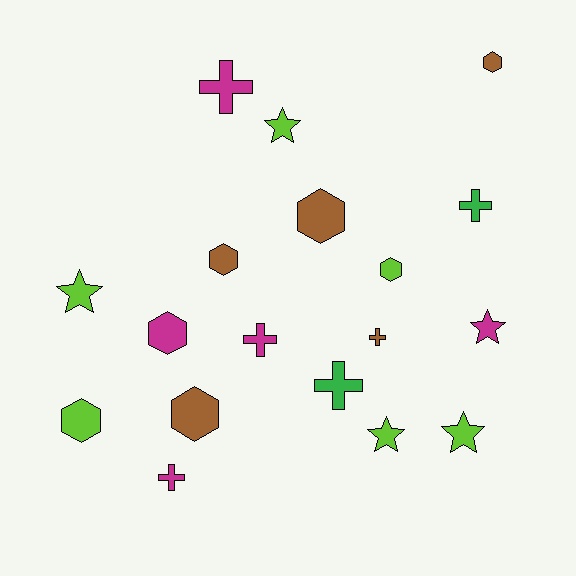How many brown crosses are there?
There is 1 brown cross.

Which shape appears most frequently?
Hexagon, with 7 objects.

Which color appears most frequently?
Lime, with 6 objects.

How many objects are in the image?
There are 18 objects.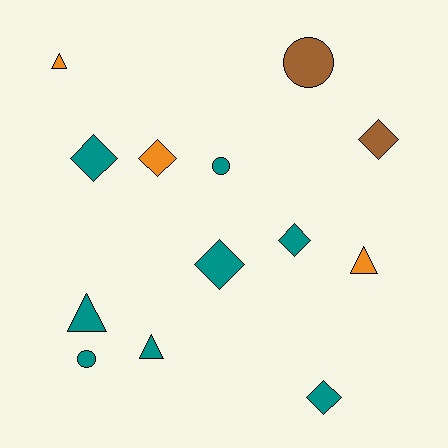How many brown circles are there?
There is 1 brown circle.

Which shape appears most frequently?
Diamond, with 6 objects.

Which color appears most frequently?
Teal, with 8 objects.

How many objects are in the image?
There are 13 objects.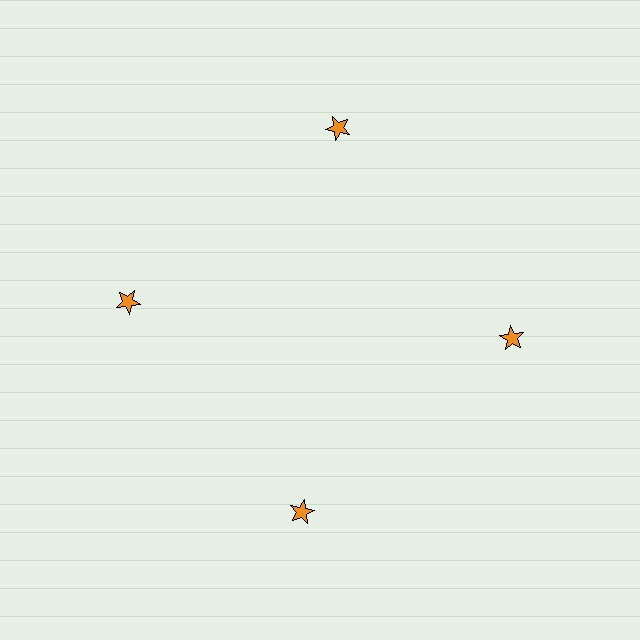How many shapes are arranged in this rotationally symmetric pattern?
There are 4 shapes, arranged in 4 groups of 1.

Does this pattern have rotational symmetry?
Yes, this pattern has 4-fold rotational symmetry. It looks the same after rotating 90 degrees around the center.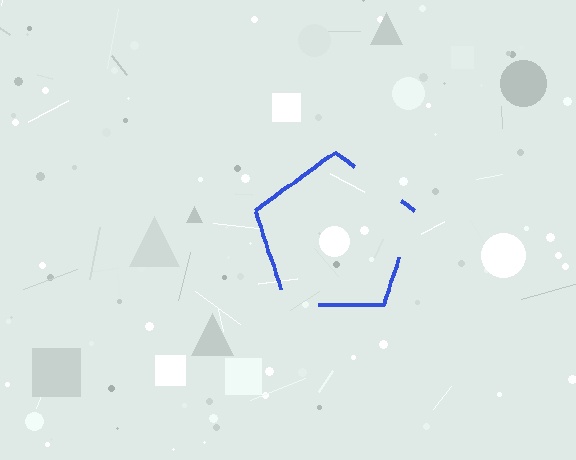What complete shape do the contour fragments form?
The contour fragments form a pentagon.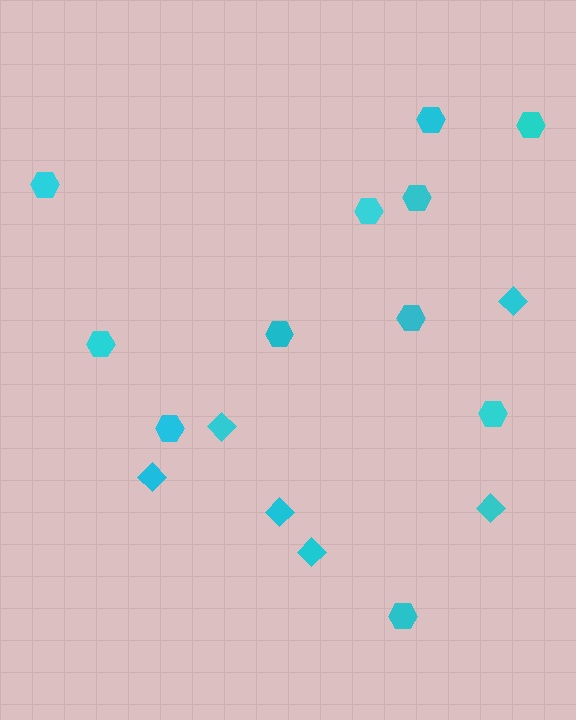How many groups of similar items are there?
There are 2 groups: one group of diamonds (6) and one group of hexagons (11).